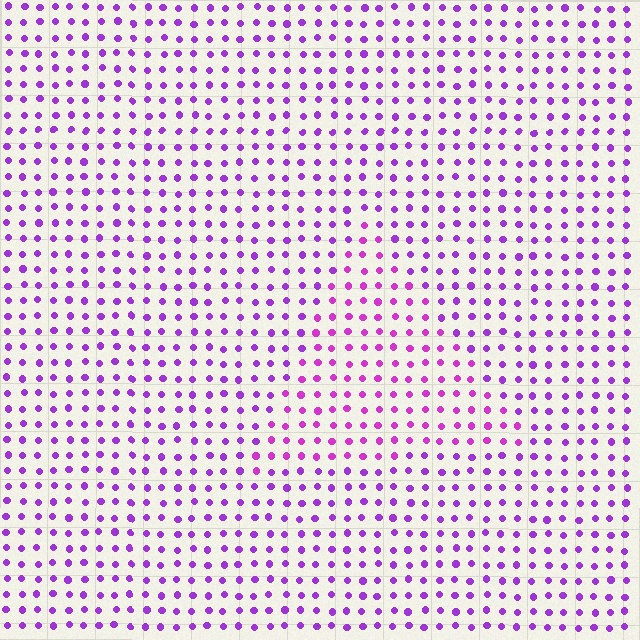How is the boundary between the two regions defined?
The boundary is defined purely by a slight shift in hue (about 23 degrees). Spacing, size, and orientation are identical on both sides.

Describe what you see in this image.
The image is filled with small purple elements in a uniform arrangement. A triangle-shaped region is visible where the elements are tinted to a slightly different hue, forming a subtle color boundary.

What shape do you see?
I see a triangle.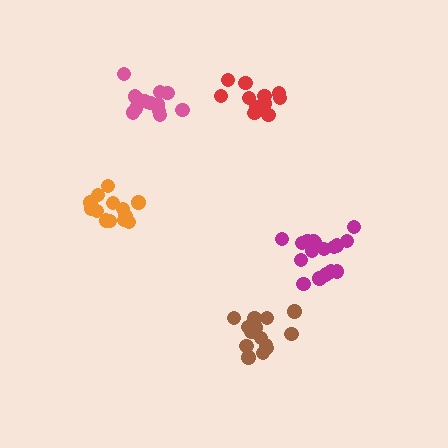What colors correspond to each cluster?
The clusters are colored: brown, pink, red, orange, magenta.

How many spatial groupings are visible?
There are 5 spatial groupings.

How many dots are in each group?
Group 1: 14 dots, Group 2: 16 dots, Group 3: 11 dots, Group 4: 13 dots, Group 5: 17 dots (71 total).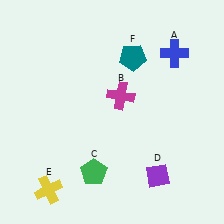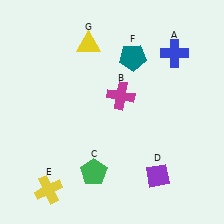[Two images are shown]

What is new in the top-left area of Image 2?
A yellow triangle (G) was added in the top-left area of Image 2.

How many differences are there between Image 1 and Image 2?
There is 1 difference between the two images.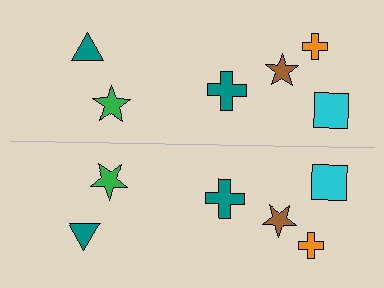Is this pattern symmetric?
Yes, this pattern has bilateral (reflection) symmetry.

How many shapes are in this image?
There are 12 shapes in this image.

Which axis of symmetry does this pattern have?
The pattern has a horizontal axis of symmetry running through the center of the image.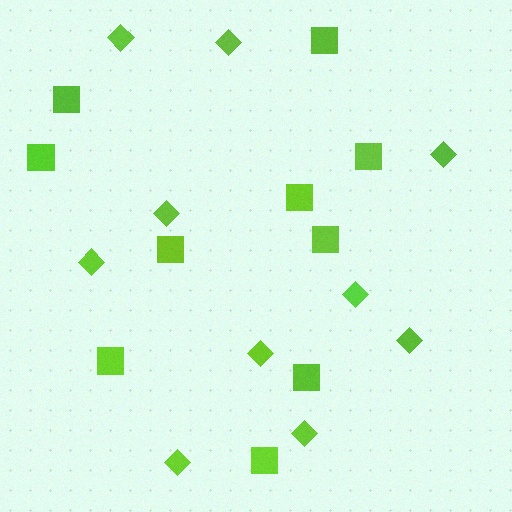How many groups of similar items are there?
There are 2 groups: one group of diamonds (10) and one group of squares (10).